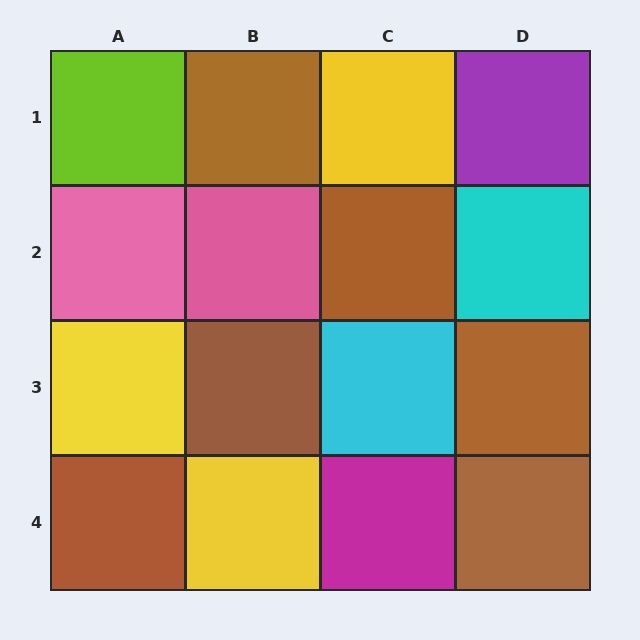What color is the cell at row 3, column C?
Cyan.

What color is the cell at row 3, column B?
Brown.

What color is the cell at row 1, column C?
Yellow.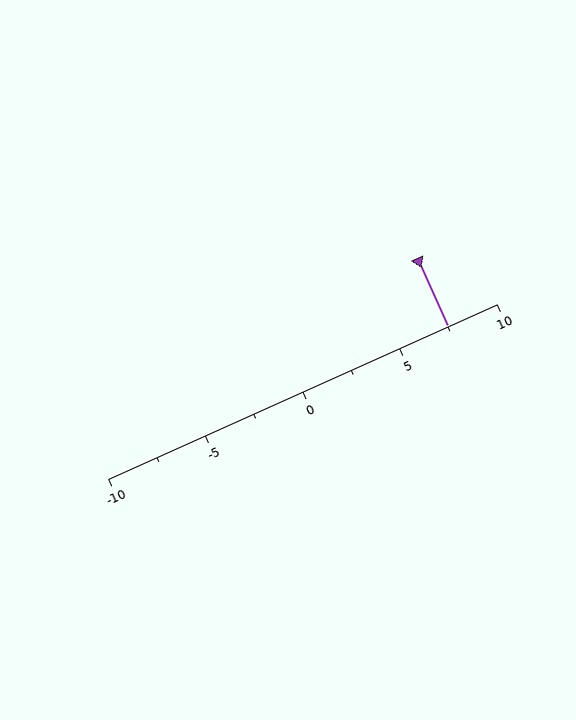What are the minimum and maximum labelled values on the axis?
The axis runs from -10 to 10.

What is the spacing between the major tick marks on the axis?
The major ticks are spaced 5 apart.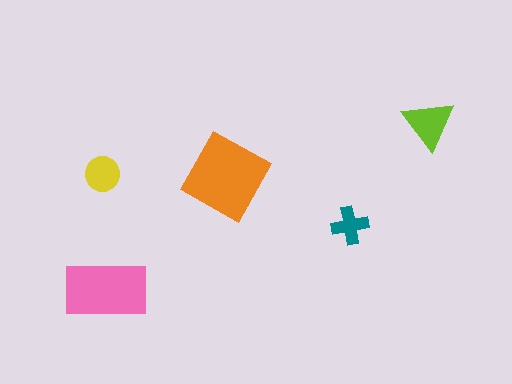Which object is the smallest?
The teal cross.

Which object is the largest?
The orange square.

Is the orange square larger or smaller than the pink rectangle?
Larger.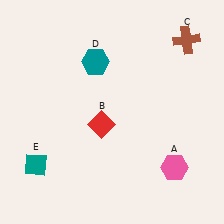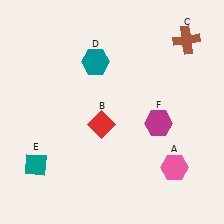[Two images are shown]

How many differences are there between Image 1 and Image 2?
There is 1 difference between the two images.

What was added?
A magenta hexagon (F) was added in Image 2.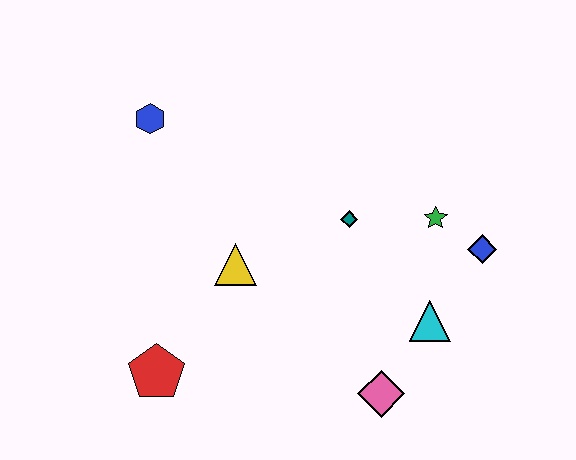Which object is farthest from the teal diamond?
The red pentagon is farthest from the teal diamond.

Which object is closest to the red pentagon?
The yellow triangle is closest to the red pentagon.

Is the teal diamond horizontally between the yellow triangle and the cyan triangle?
Yes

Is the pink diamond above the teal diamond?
No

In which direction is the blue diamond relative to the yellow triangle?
The blue diamond is to the right of the yellow triangle.